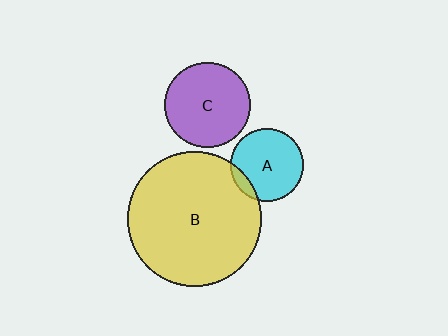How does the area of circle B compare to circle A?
Approximately 3.4 times.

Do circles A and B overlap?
Yes.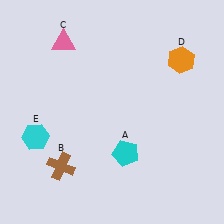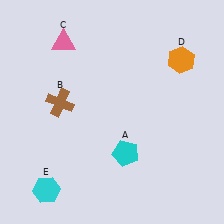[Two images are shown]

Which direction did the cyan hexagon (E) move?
The cyan hexagon (E) moved down.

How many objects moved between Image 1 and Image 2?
2 objects moved between the two images.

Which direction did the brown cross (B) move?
The brown cross (B) moved up.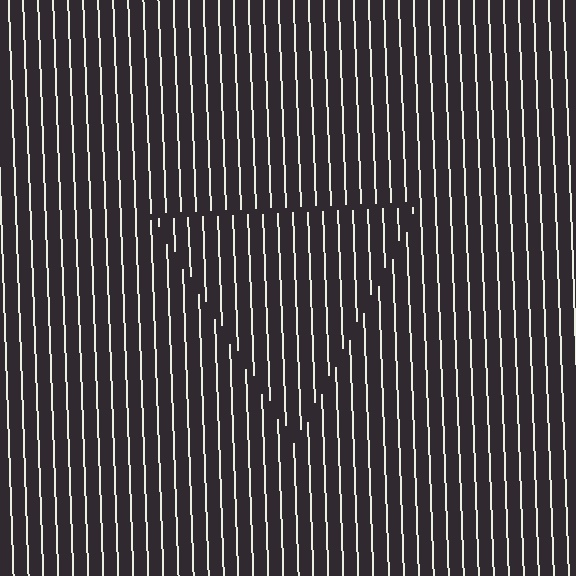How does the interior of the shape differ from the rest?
The interior of the shape contains the same grating, shifted by half a period — the contour is defined by the phase discontinuity where line-ends from the inner and outer gratings abut.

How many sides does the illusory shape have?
3 sides — the line-ends trace a triangle.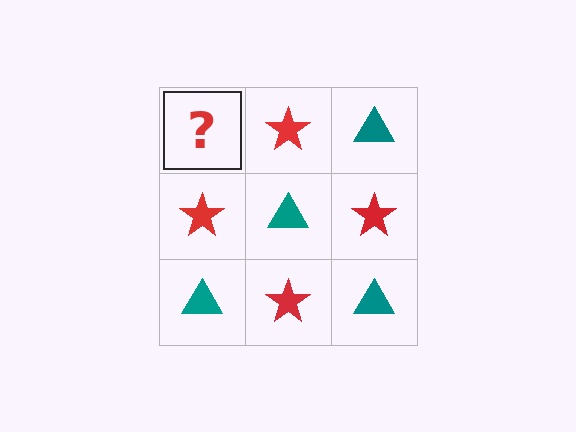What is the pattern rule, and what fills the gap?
The rule is that it alternates teal triangle and red star in a checkerboard pattern. The gap should be filled with a teal triangle.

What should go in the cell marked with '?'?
The missing cell should contain a teal triangle.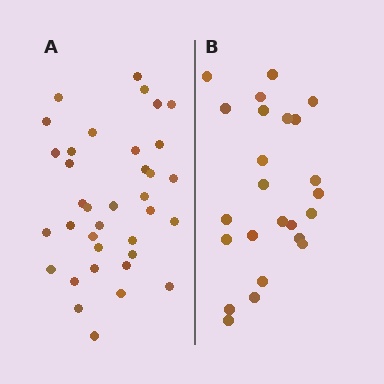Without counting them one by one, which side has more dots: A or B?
Region A (the left region) has more dots.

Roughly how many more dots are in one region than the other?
Region A has roughly 12 or so more dots than region B.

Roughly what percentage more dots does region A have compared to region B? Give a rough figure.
About 50% more.